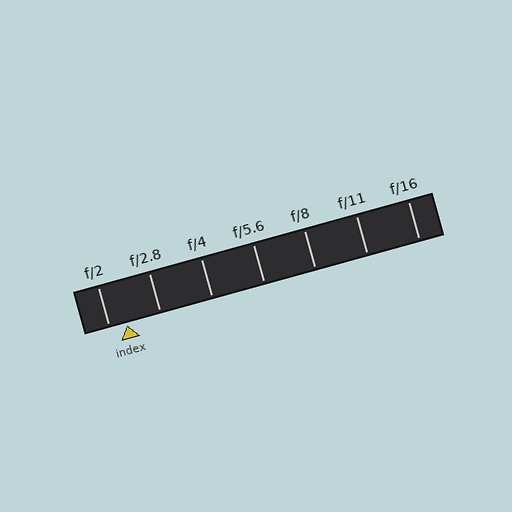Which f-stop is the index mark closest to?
The index mark is closest to f/2.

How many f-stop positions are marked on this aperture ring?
There are 7 f-stop positions marked.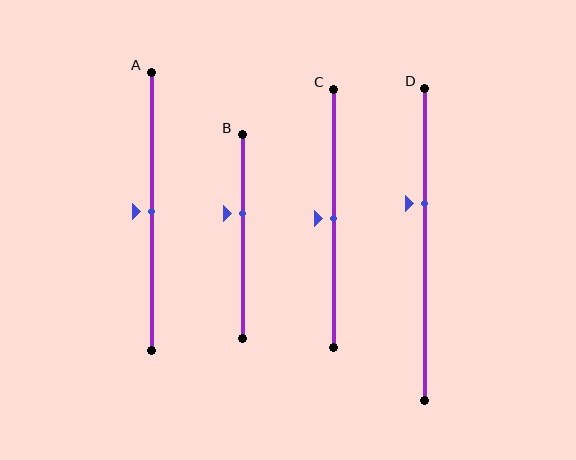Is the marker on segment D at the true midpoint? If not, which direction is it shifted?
No, the marker on segment D is shifted upward by about 13% of the segment length.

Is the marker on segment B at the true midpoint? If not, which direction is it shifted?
No, the marker on segment B is shifted upward by about 11% of the segment length.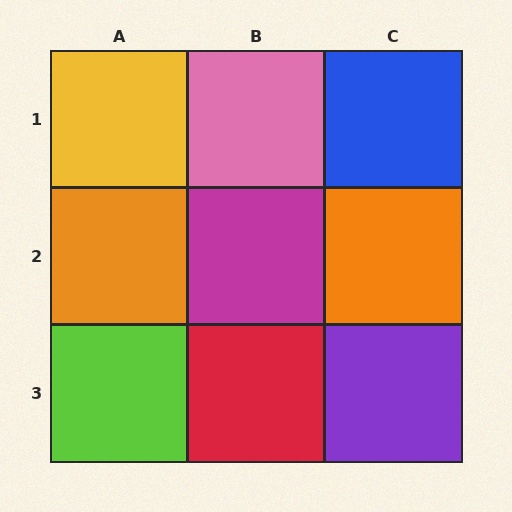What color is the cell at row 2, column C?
Orange.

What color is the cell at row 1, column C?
Blue.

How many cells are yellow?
1 cell is yellow.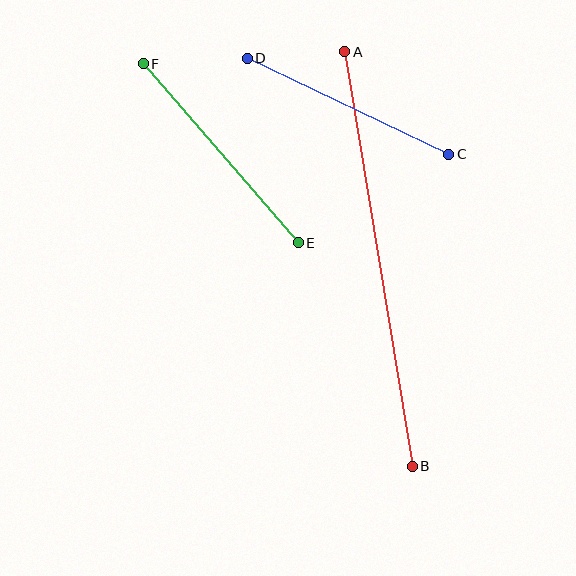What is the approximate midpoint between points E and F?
The midpoint is at approximately (221, 153) pixels.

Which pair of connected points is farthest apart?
Points A and B are farthest apart.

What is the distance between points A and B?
The distance is approximately 420 pixels.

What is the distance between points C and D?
The distance is approximately 223 pixels.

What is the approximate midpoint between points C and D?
The midpoint is at approximately (348, 106) pixels.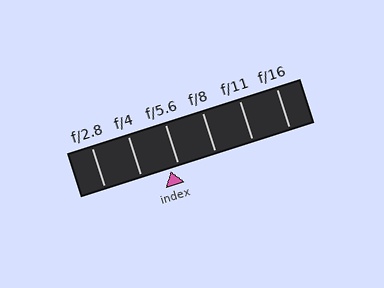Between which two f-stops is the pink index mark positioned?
The index mark is between f/4 and f/5.6.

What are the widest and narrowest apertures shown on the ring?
The widest aperture shown is f/2.8 and the narrowest is f/16.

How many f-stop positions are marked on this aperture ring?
There are 6 f-stop positions marked.